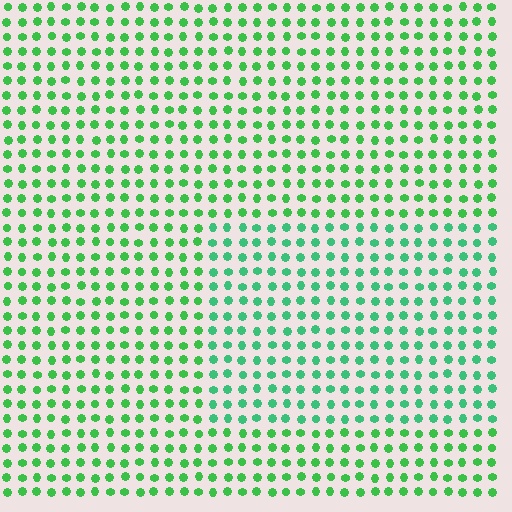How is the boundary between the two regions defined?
The boundary is defined purely by a slight shift in hue (about 22 degrees). Spacing, size, and orientation are identical on both sides.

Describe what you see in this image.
The image is filled with small green elements in a uniform arrangement. A rectangle-shaped region is visible where the elements are tinted to a slightly different hue, forming a subtle color boundary.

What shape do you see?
I see a rectangle.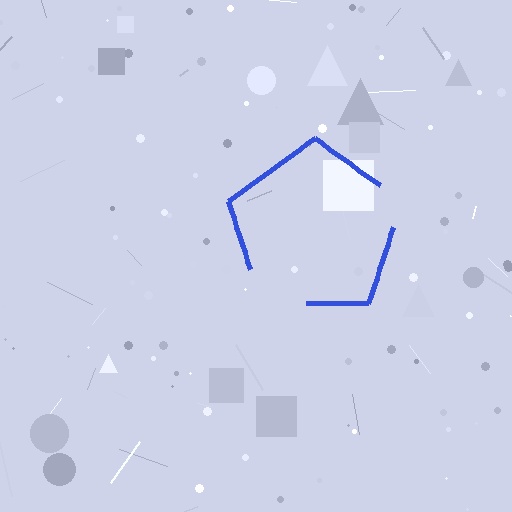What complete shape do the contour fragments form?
The contour fragments form a pentagon.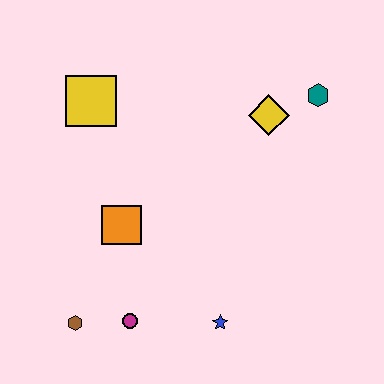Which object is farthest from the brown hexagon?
The teal hexagon is farthest from the brown hexagon.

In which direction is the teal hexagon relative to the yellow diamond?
The teal hexagon is to the right of the yellow diamond.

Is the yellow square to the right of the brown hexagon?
Yes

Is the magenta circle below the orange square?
Yes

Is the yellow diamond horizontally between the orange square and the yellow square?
No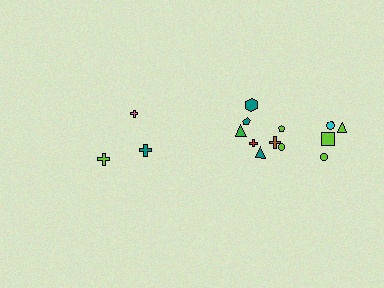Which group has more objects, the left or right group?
The right group.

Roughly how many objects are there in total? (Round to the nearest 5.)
Roughly 15 objects in total.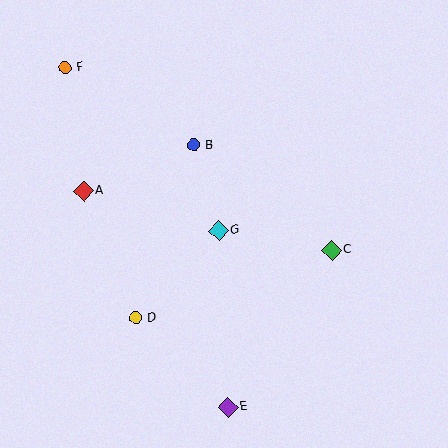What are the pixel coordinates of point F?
Point F is at (65, 68).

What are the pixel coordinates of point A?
Point A is at (84, 191).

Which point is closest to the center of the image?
Point G at (218, 230) is closest to the center.